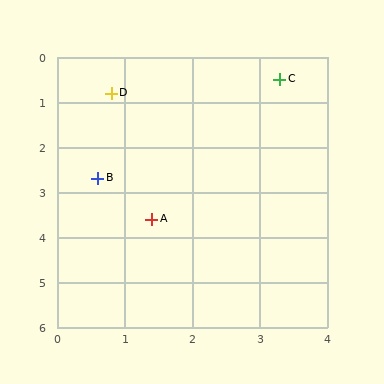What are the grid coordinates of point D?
Point D is at approximately (0.8, 0.8).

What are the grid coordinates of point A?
Point A is at approximately (1.4, 3.6).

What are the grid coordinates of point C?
Point C is at approximately (3.3, 0.5).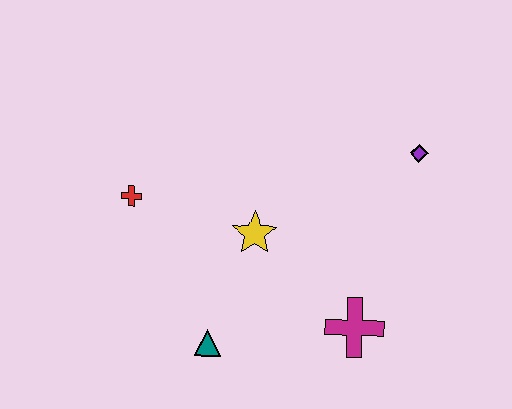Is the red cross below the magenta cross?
No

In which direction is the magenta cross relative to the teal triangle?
The magenta cross is to the right of the teal triangle.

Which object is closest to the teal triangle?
The yellow star is closest to the teal triangle.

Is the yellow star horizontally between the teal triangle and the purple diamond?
Yes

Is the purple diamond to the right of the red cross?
Yes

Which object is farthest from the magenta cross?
The red cross is farthest from the magenta cross.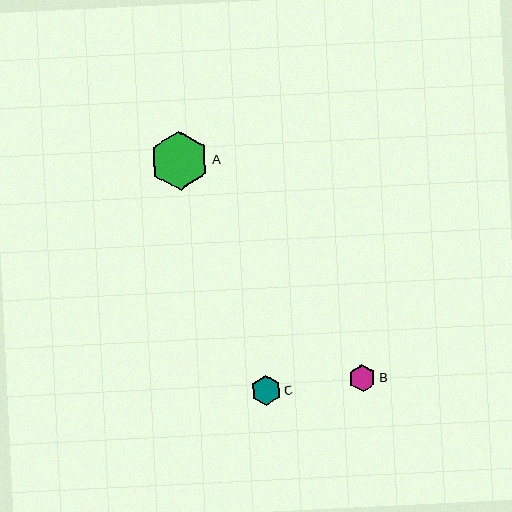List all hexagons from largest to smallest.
From largest to smallest: A, C, B.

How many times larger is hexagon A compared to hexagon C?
Hexagon A is approximately 2.0 times the size of hexagon C.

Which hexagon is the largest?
Hexagon A is the largest with a size of approximately 59 pixels.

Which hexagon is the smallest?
Hexagon B is the smallest with a size of approximately 27 pixels.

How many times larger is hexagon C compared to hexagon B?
Hexagon C is approximately 1.1 times the size of hexagon B.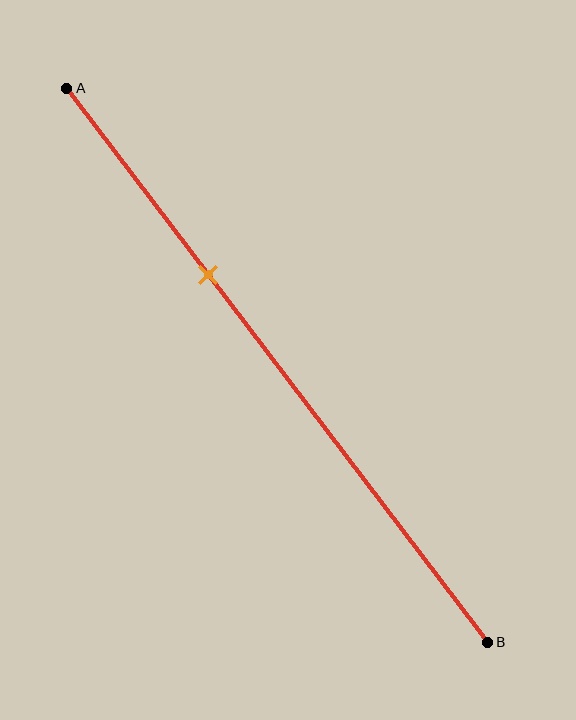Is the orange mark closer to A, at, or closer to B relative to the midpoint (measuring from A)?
The orange mark is closer to point A than the midpoint of segment AB.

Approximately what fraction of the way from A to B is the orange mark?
The orange mark is approximately 35% of the way from A to B.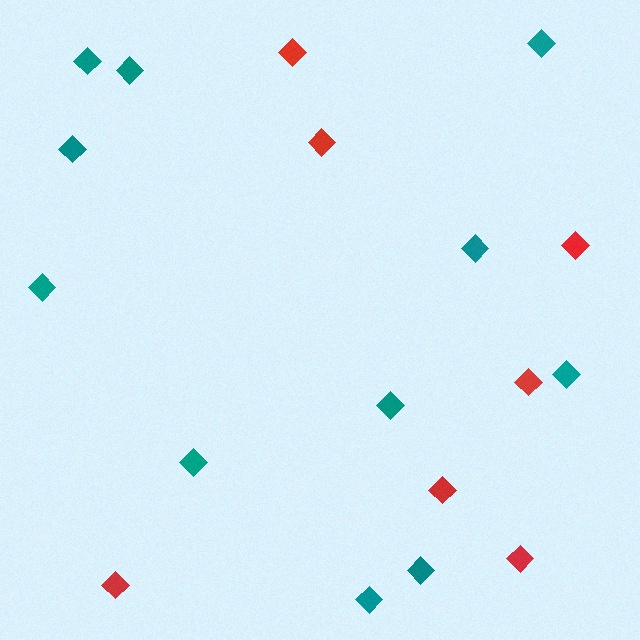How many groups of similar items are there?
There are 2 groups: one group of red diamonds (7) and one group of teal diamonds (11).